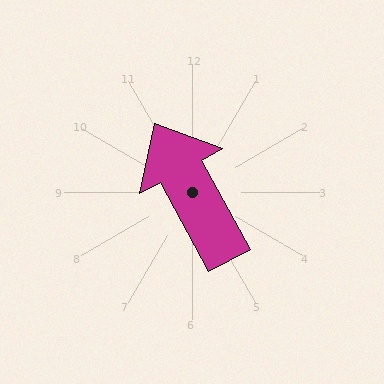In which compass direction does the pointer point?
Northwest.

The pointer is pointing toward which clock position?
Roughly 11 o'clock.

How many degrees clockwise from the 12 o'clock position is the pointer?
Approximately 331 degrees.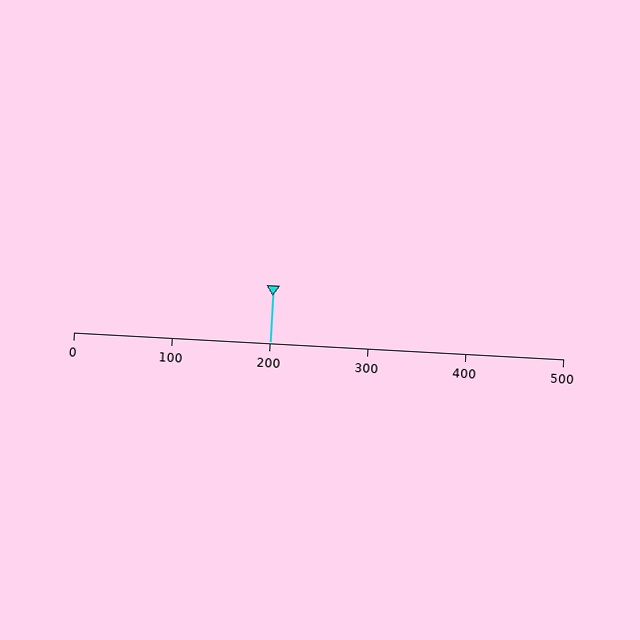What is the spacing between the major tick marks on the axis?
The major ticks are spaced 100 apart.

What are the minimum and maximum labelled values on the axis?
The axis runs from 0 to 500.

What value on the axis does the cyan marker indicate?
The marker indicates approximately 200.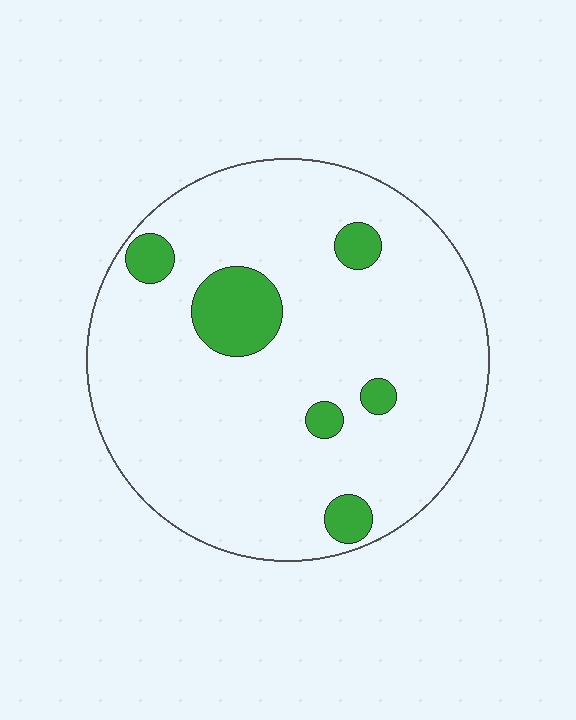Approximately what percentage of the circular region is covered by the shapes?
Approximately 10%.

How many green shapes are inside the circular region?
6.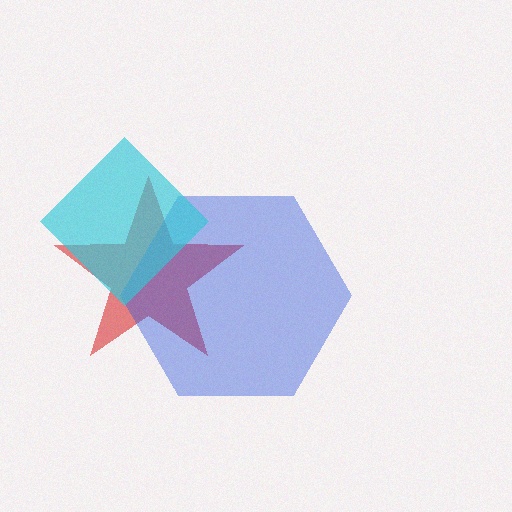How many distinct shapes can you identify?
There are 3 distinct shapes: a red star, a blue hexagon, a cyan diamond.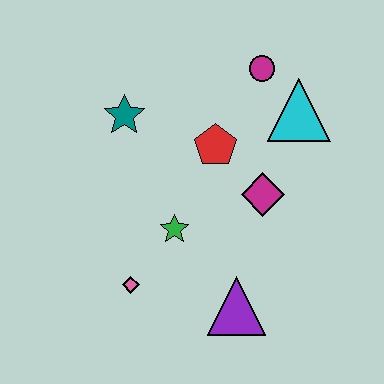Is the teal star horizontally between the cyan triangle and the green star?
No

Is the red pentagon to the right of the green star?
Yes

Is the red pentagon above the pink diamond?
Yes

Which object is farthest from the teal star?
The purple triangle is farthest from the teal star.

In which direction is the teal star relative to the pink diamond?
The teal star is above the pink diamond.